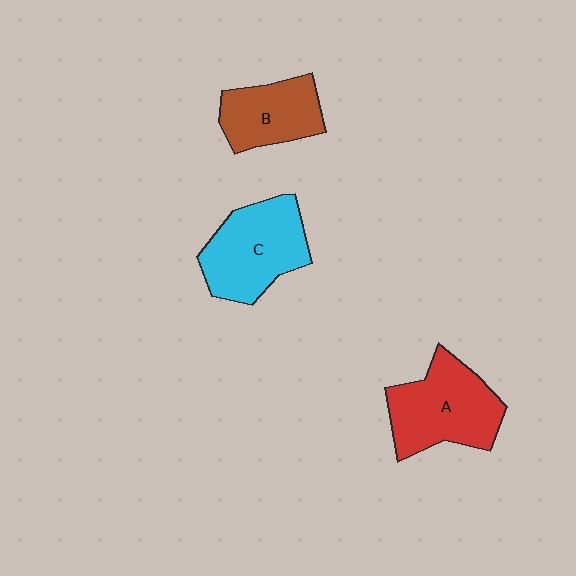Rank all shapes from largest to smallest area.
From largest to smallest: A (red), C (cyan), B (brown).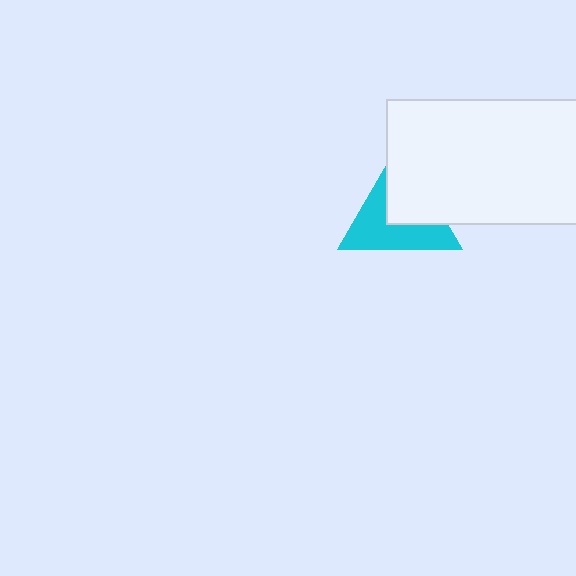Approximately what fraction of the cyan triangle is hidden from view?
Roughly 45% of the cyan triangle is hidden behind the white rectangle.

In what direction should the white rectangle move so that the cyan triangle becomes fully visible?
The white rectangle should move toward the upper-right. That is the shortest direction to clear the overlap and leave the cyan triangle fully visible.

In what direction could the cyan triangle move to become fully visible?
The cyan triangle could move toward the lower-left. That would shift it out from behind the white rectangle entirely.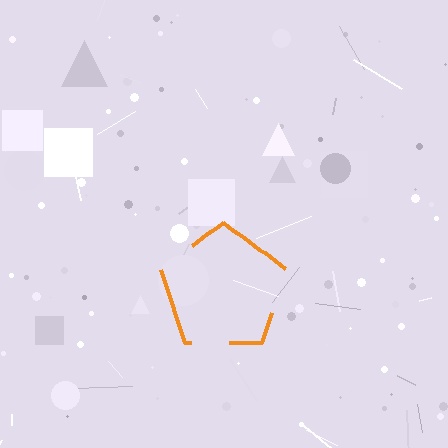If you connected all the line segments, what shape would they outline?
They would outline a pentagon.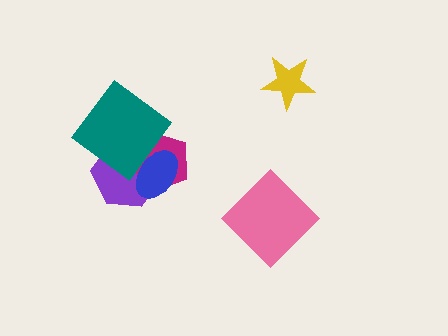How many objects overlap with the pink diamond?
0 objects overlap with the pink diamond.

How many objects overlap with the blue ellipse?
2 objects overlap with the blue ellipse.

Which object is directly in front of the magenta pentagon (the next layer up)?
The blue ellipse is directly in front of the magenta pentagon.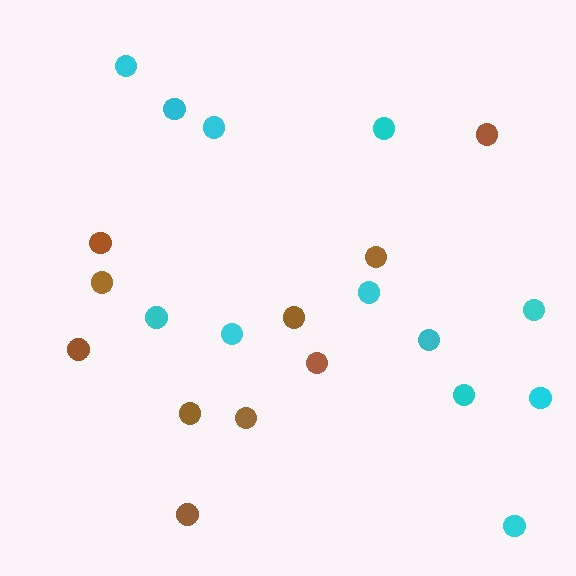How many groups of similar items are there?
There are 2 groups: one group of brown circles (10) and one group of cyan circles (12).